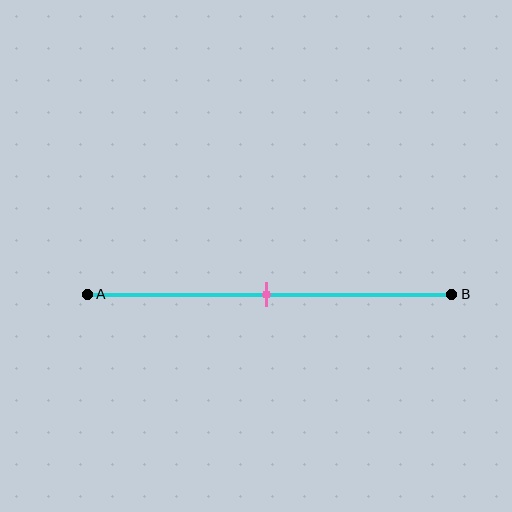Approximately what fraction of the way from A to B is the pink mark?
The pink mark is approximately 50% of the way from A to B.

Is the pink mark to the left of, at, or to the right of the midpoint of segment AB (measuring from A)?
The pink mark is approximately at the midpoint of segment AB.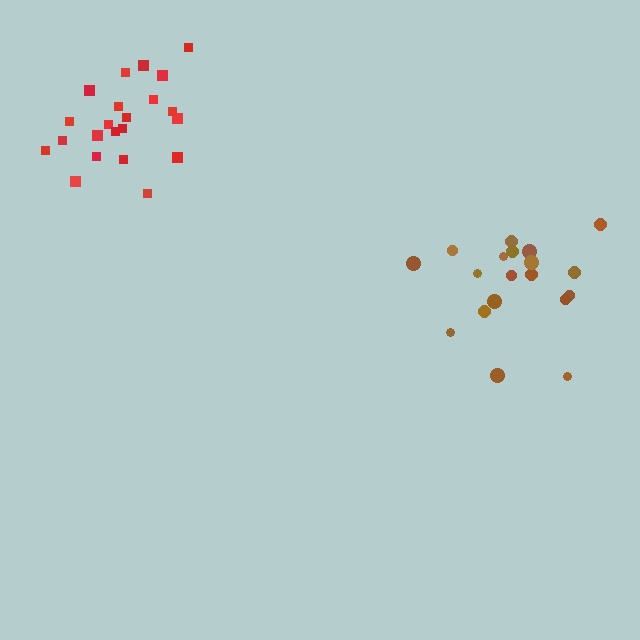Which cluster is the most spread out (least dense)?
Brown.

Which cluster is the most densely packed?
Red.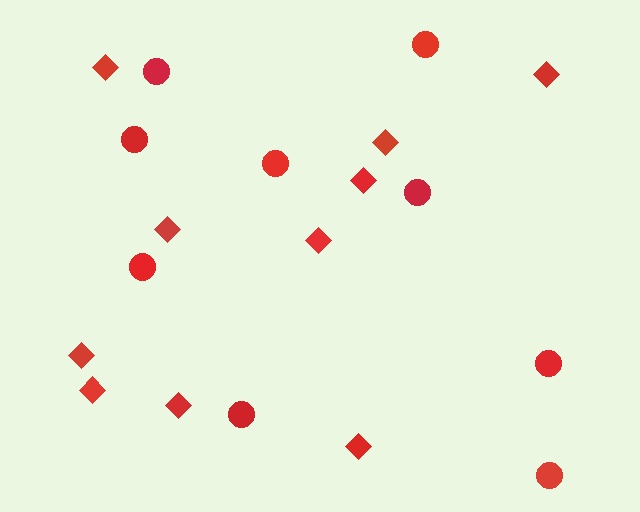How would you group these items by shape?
There are 2 groups: one group of circles (9) and one group of diamonds (10).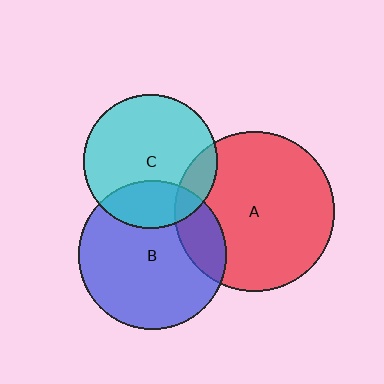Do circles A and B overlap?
Yes.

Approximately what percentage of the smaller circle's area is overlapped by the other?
Approximately 20%.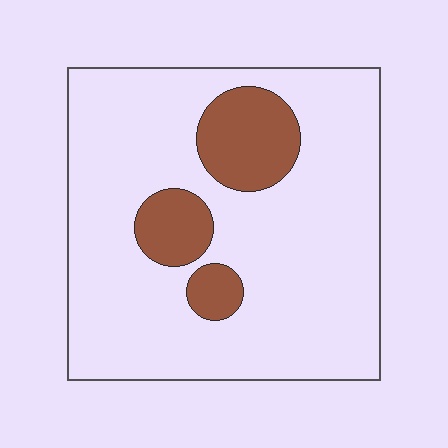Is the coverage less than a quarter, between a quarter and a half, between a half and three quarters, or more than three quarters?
Less than a quarter.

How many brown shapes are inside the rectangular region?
3.